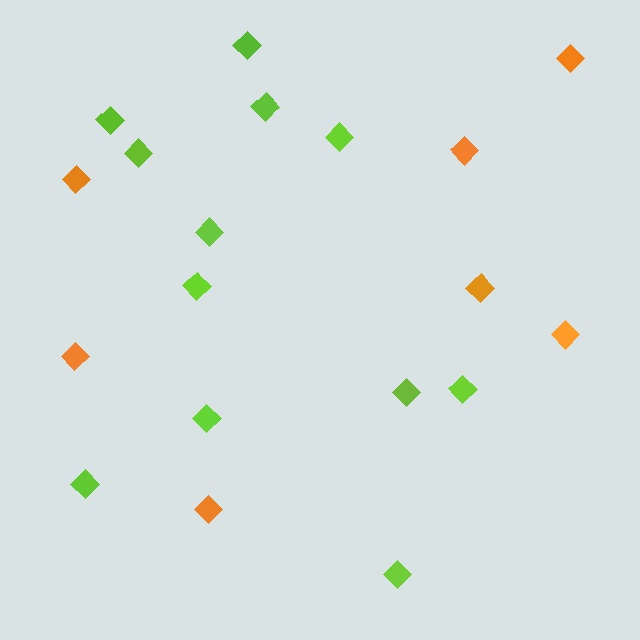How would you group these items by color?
There are 2 groups: one group of orange diamonds (7) and one group of lime diamonds (12).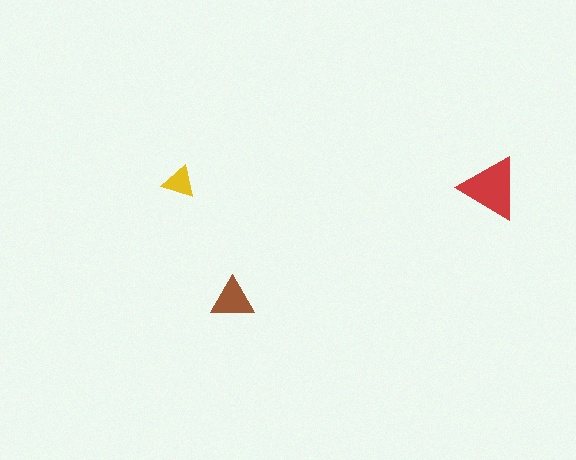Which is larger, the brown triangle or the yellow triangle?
The brown one.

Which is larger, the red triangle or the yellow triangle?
The red one.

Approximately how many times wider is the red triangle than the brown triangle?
About 1.5 times wider.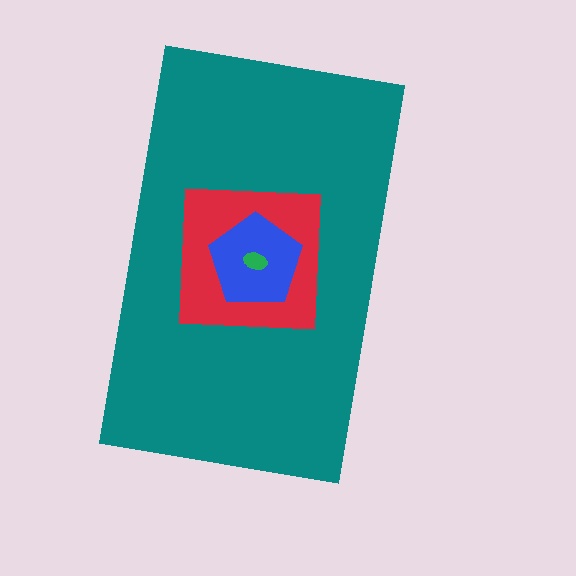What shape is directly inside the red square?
The blue pentagon.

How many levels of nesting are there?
4.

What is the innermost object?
The green ellipse.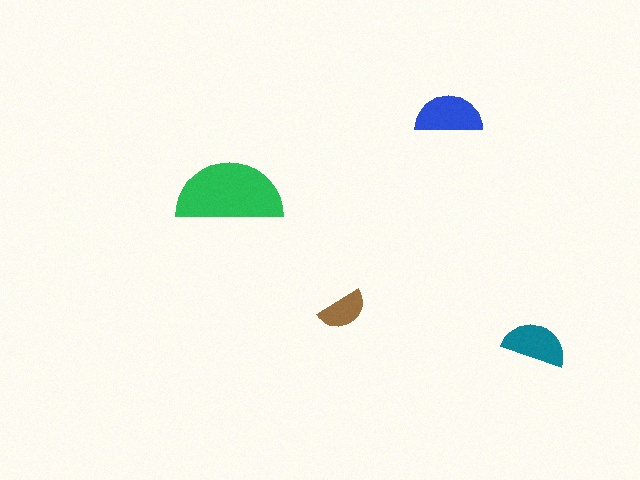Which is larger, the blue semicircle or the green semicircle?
The green one.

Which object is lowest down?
The teal semicircle is bottommost.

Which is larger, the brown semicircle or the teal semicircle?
The teal one.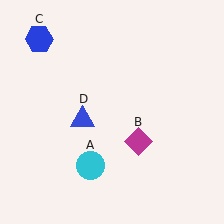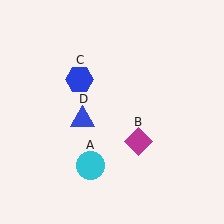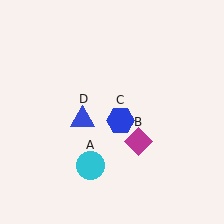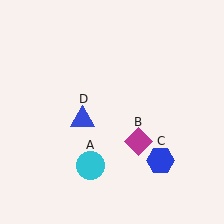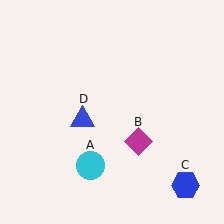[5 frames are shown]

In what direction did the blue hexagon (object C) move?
The blue hexagon (object C) moved down and to the right.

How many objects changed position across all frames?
1 object changed position: blue hexagon (object C).